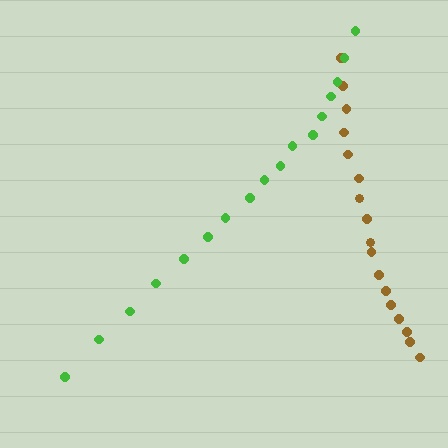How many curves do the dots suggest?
There are 2 distinct paths.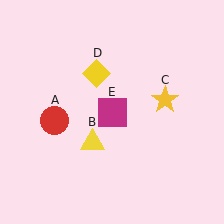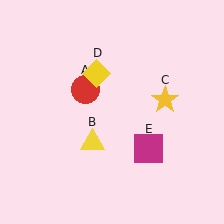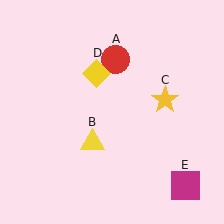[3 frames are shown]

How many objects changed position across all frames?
2 objects changed position: red circle (object A), magenta square (object E).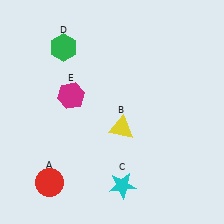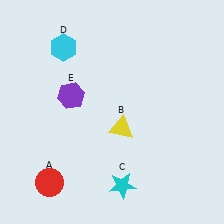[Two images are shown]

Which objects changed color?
D changed from green to cyan. E changed from magenta to purple.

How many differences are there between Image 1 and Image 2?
There are 2 differences between the two images.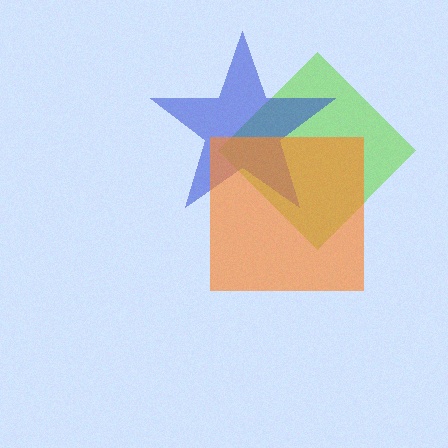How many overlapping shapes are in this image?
There are 3 overlapping shapes in the image.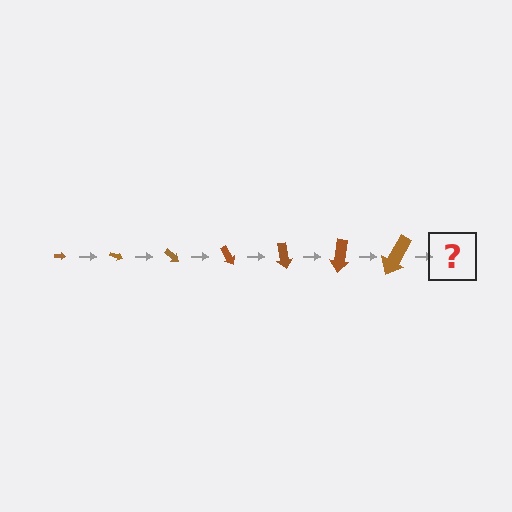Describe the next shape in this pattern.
It should be an arrow, larger than the previous one and rotated 140 degrees from the start.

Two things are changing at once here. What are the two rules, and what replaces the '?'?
The two rules are that the arrow grows larger each step and it rotates 20 degrees each step. The '?' should be an arrow, larger than the previous one and rotated 140 degrees from the start.